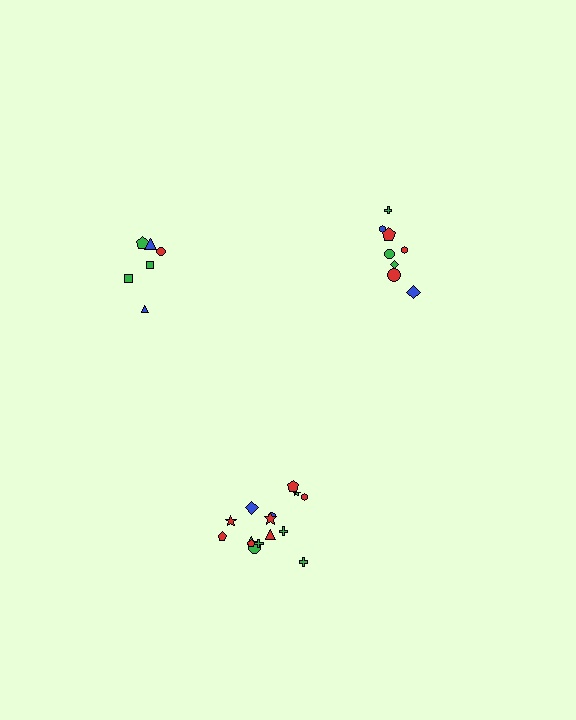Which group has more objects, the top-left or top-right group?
The top-right group.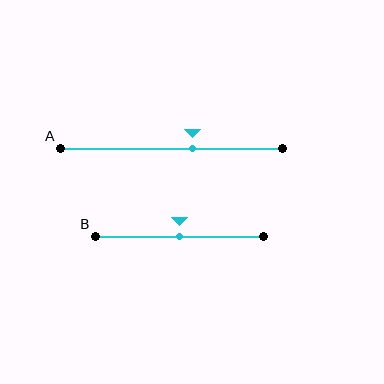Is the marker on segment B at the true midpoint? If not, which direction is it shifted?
Yes, the marker on segment B is at the true midpoint.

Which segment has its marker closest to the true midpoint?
Segment B has its marker closest to the true midpoint.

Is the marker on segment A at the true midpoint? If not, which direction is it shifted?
No, the marker on segment A is shifted to the right by about 9% of the segment length.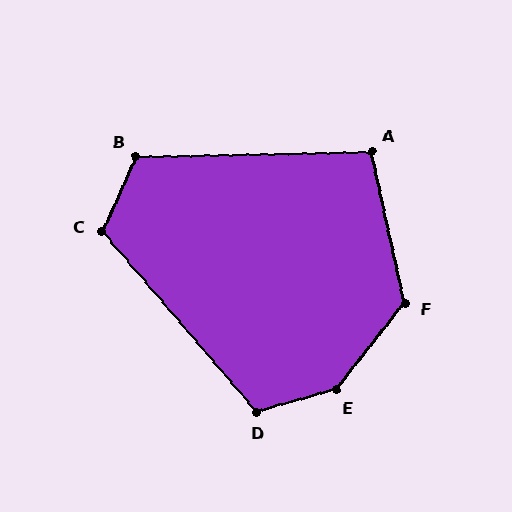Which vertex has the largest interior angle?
E, at approximately 144 degrees.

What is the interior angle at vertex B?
Approximately 115 degrees (obtuse).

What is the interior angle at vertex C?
Approximately 115 degrees (obtuse).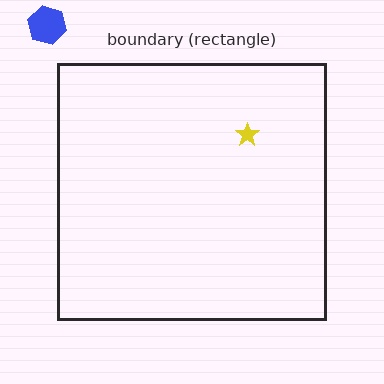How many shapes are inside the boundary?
1 inside, 1 outside.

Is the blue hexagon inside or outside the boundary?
Outside.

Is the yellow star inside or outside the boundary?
Inside.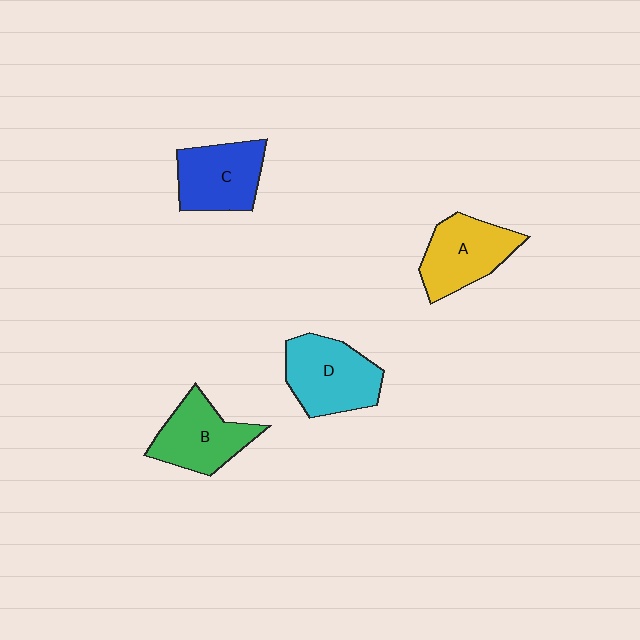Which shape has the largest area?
Shape D (cyan).